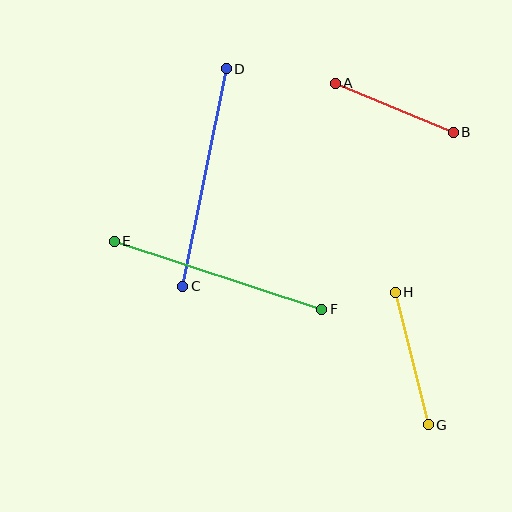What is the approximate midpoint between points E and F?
The midpoint is at approximately (218, 275) pixels.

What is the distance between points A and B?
The distance is approximately 128 pixels.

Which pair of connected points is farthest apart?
Points C and D are farthest apart.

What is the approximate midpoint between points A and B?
The midpoint is at approximately (394, 108) pixels.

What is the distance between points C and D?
The distance is approximately 222 pixels.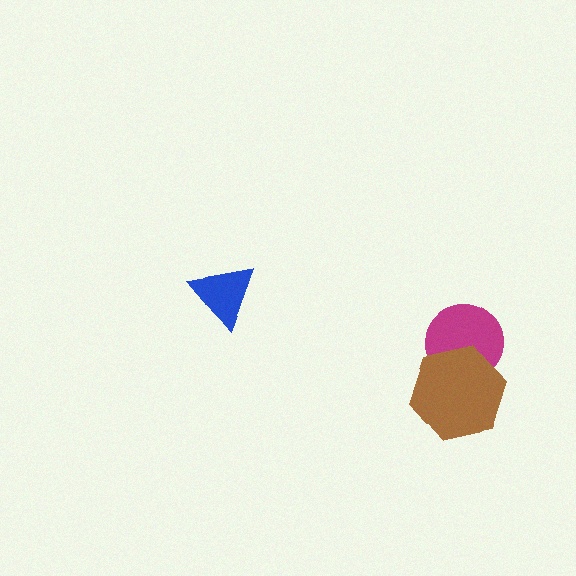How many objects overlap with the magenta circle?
1 object overlaps with the magenta circle.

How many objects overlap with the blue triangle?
0 objects overlap with the blue triangle.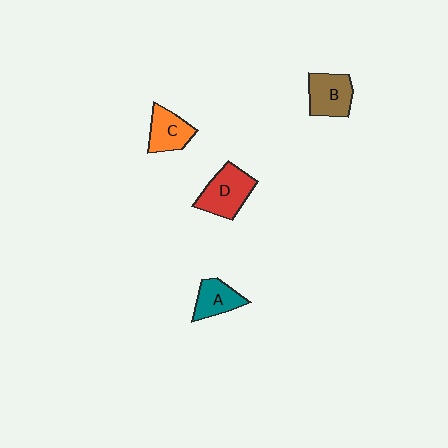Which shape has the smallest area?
Shape A (teal).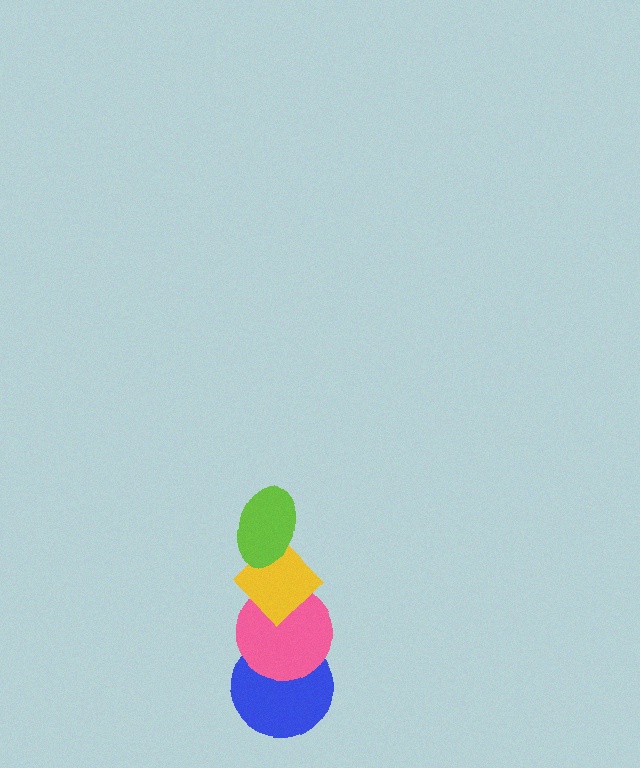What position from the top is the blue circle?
The blue circle is 4th from the top.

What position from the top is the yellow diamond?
The yellow diamond is 2nd from the top.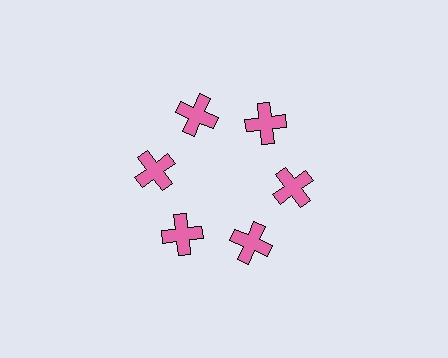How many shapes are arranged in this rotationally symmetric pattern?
There are 6 shapes, arranged in 6 groups of 1.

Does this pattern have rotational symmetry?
Yes, this pattern has 6-fold rotational symmetry. It looks the same after rotating 60 degrees around the center.